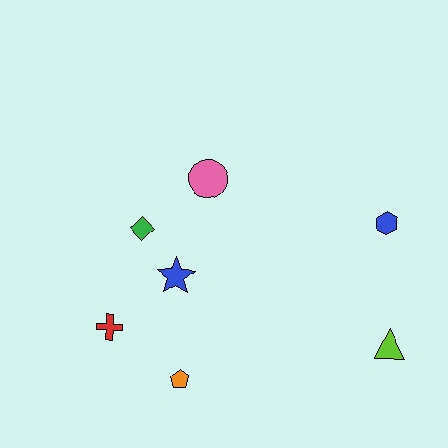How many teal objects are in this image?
There are no teal objects.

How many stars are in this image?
There is 1 star.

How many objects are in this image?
There are 7 objects.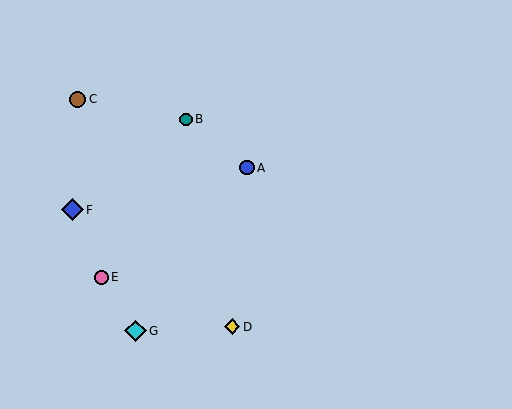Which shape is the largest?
The blue diamond (labeled F) is the largest.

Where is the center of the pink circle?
The center of the pink circle is at (102, 277).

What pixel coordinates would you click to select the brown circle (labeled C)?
Click at (77, 99) to select the brown circle C.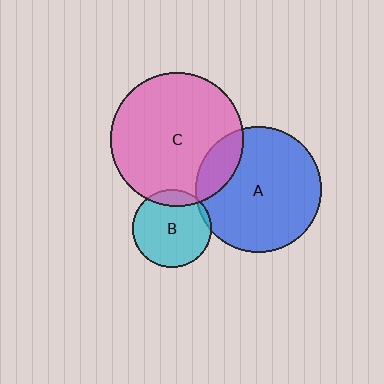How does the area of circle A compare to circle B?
Approximately 2.6 times.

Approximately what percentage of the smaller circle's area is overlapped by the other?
Approximately 15%.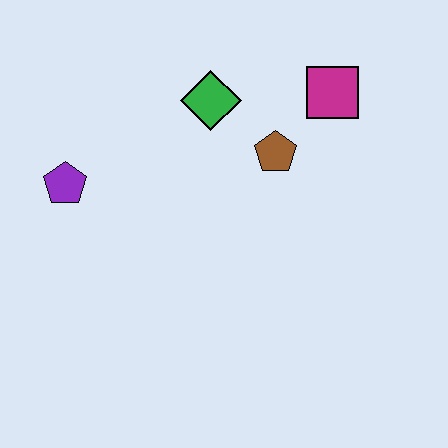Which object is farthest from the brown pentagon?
The purple pentagon is farthest from the brown pentagon.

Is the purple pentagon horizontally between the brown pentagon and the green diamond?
No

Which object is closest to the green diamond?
The brown pentagon is closest to the green diamond.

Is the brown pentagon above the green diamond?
No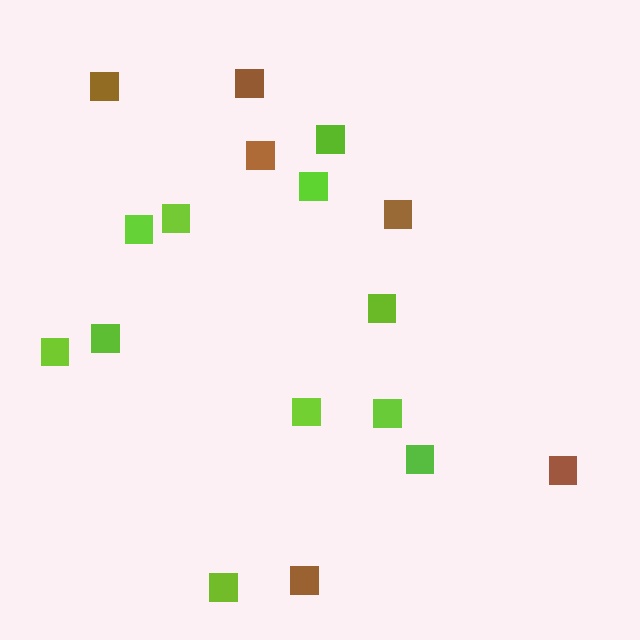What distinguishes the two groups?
There are 2 groups: one group of brown squares (6) and one group of lime squares (11).